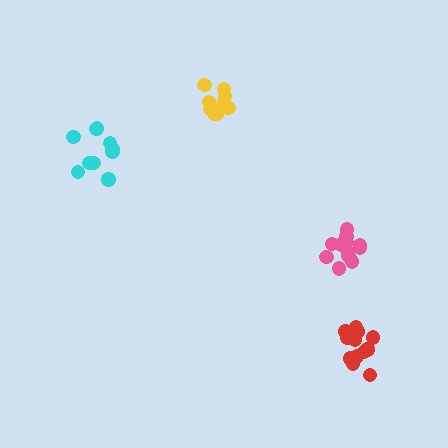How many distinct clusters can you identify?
There are 4 distinct clusters.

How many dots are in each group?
Group 1: 11 dots, Group 2: 10 dots, Group 3: 13 dots, Group 4: 12 dots (46 total).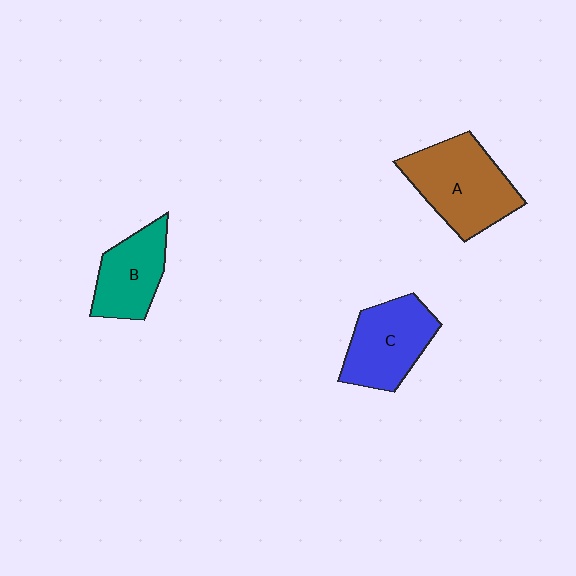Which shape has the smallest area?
Shape B (teal).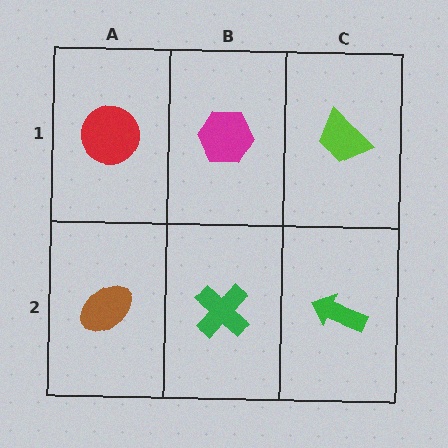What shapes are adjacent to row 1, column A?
A brown ellipse (row 2, column A), a magenta hexagon (row 1, column B).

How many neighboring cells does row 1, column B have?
3.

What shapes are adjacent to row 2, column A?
A red circle (row 1, column A), a green cross (row 2, column B).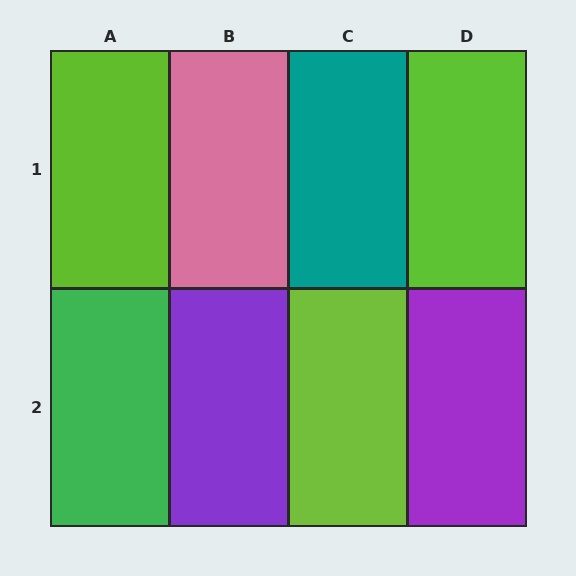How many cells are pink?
1 cell is pink.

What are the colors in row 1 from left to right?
Lime, pink, teal, lime.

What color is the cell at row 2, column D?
Purple.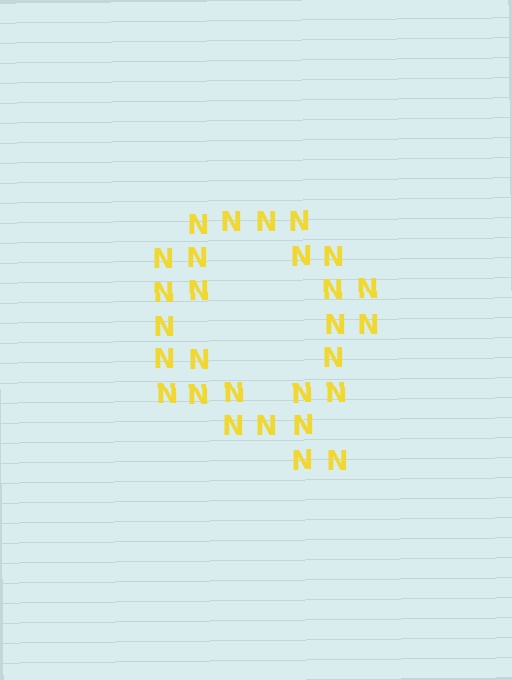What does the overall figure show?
The overall figure shows the letter Q.